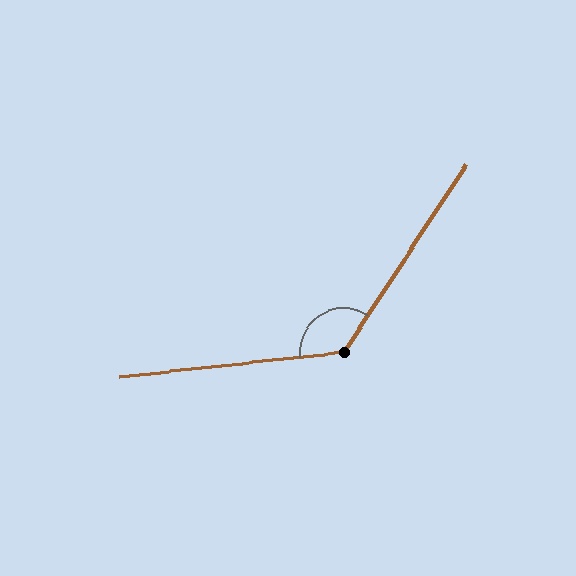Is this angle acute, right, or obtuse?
It is obtuse.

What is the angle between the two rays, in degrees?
Approximately 129 degrees.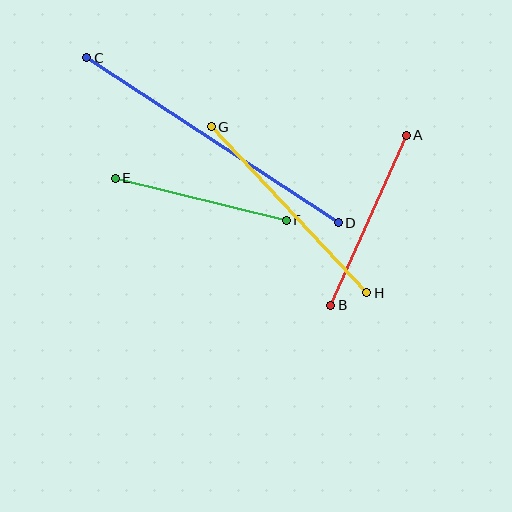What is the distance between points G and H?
The distance is approximately 227 pixels.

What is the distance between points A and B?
The distance is approximately 186 pixels.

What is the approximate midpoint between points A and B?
The midpoint is at approximately (369, 220) pixels.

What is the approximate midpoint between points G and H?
The midpoint is at approximately (289, 210) pixels.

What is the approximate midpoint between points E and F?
The midpoint is at approximately (201, 199) pixels.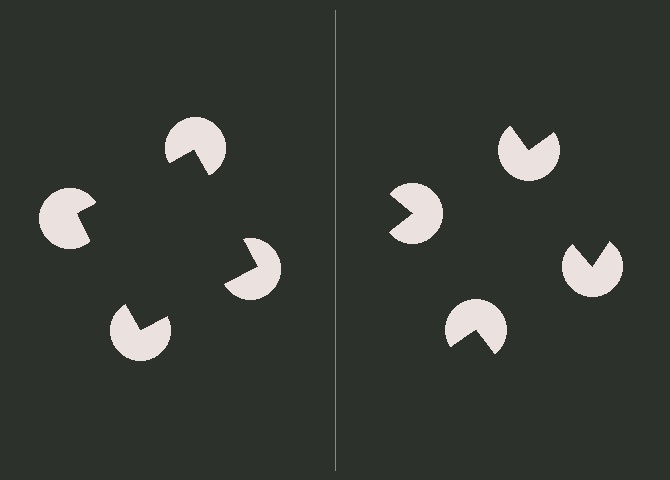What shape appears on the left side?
An illusory square.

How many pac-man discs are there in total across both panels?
8 — 4 on each side.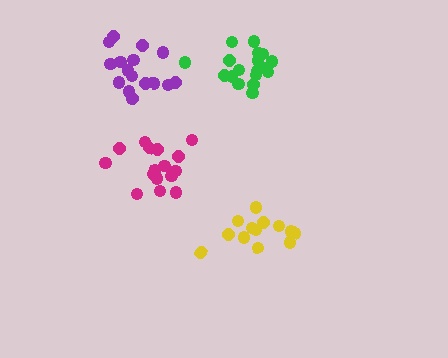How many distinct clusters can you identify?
There are 4 distinct clusters.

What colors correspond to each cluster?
The clusters are colored: magenta, purple, green, yellow.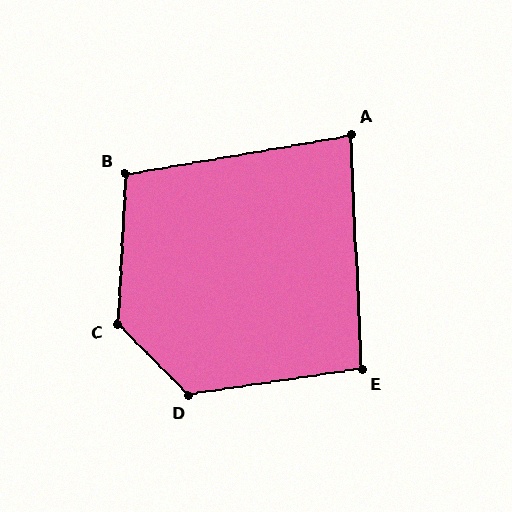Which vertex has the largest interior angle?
C, at approximately 132 degrees.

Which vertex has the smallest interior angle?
A, at approximately 83 degrees.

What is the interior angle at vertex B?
Approximately 103 degrees (obtuse).